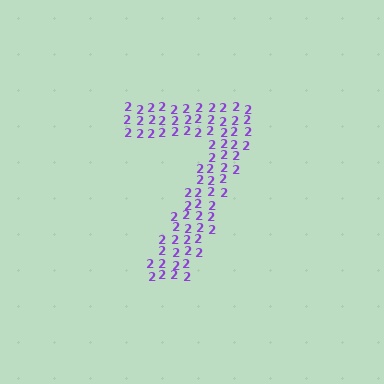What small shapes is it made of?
It is made of small digit 2's.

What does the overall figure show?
The overall figure shows the digit 7.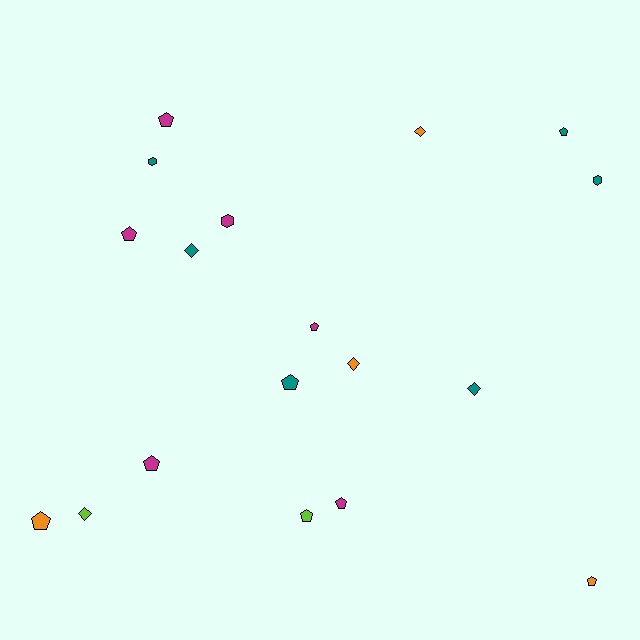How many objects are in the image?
There are 18 objects.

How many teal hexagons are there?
There are 2 teal hexagons.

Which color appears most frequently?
Teal, with 6 objects.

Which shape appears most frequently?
Pentagon, with 10 objects.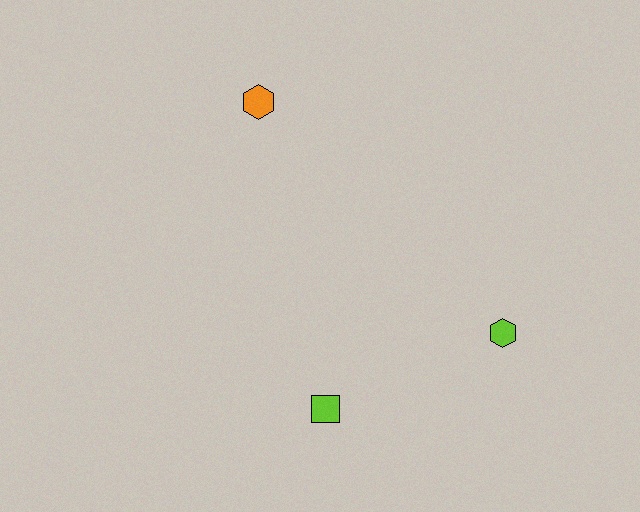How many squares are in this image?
There is 1 square.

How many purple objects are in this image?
There are no purple objects.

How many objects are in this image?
There are 3 objects.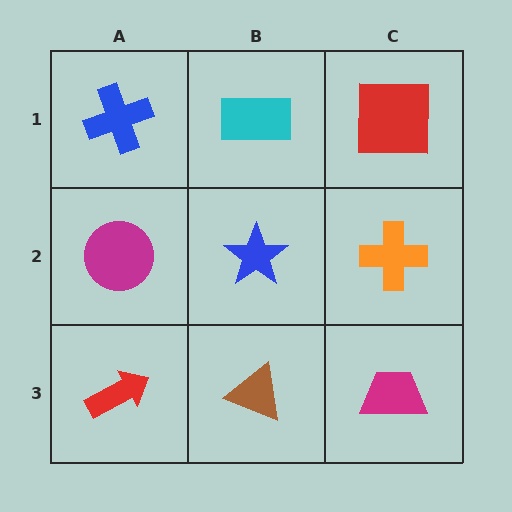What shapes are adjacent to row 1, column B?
A blue star (row 2, column B), a blue cross (row 1, column A), a red square (row 1, column C).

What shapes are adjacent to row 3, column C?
An orange cross (row 2, column C), a brown triangle (row 3, column B).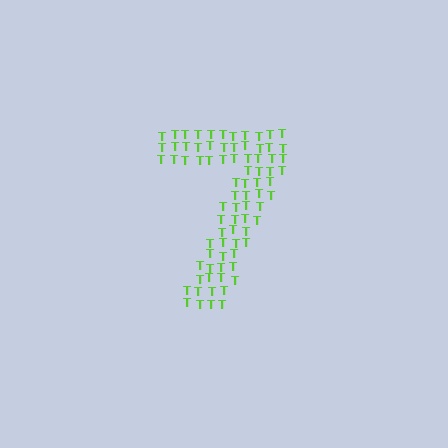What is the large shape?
The large shape is the digit 7.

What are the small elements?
The small elements are letter T's.